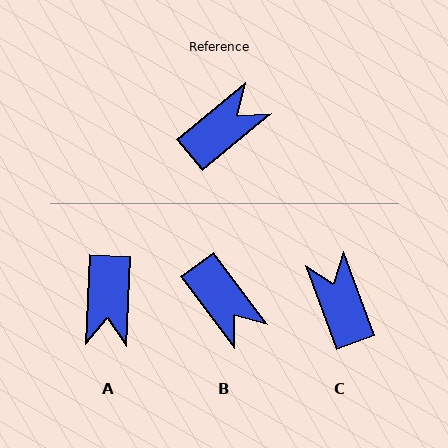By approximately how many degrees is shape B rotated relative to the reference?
Approximately 93 degrees clockwise.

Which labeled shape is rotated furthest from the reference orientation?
A, about 132 degrees away.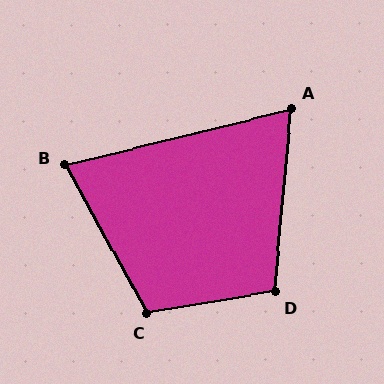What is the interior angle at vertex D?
Approximately 105 degrees (obtuse).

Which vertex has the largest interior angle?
C, at approximately 109 degrees.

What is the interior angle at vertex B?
Approximately 75 degrees (acute).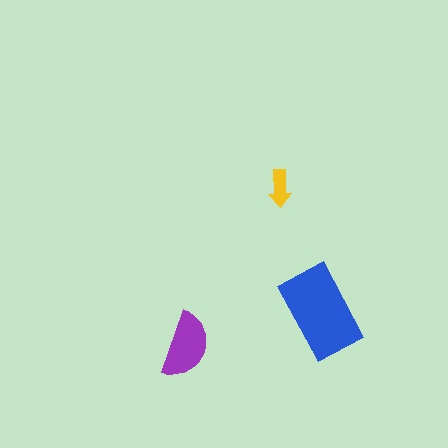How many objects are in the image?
There are 3 objects in the image.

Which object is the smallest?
The yellow arrow.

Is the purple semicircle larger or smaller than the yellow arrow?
Larger.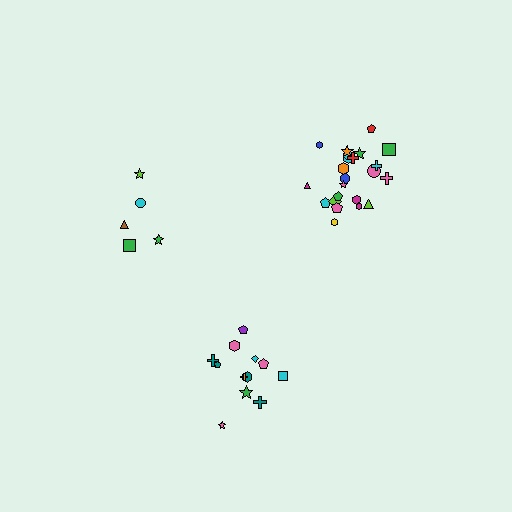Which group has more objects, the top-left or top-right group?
The top-right group.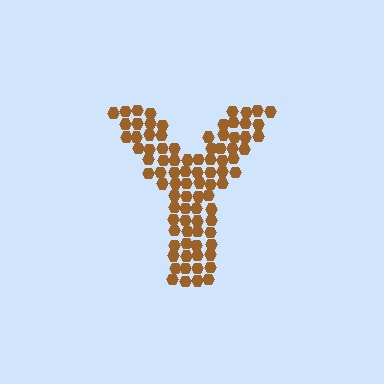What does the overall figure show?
The overall figure shows the letter Y.